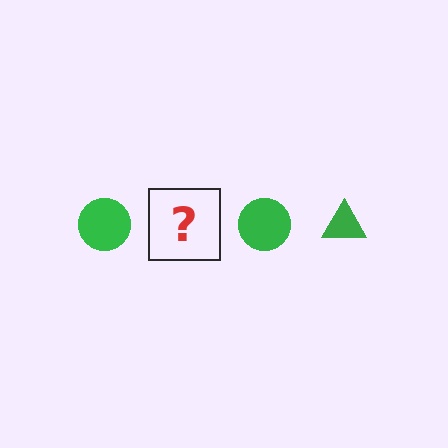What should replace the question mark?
The question mark should be replaced with a green triangle.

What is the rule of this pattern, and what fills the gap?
The rule is that the pattern cycles through circle, triangle shapes in green. The gap should be filled with a green triangle.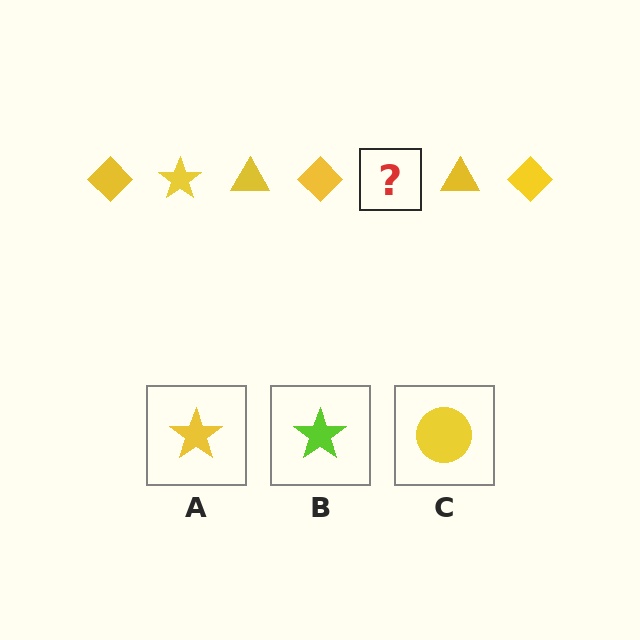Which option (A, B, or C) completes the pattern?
A.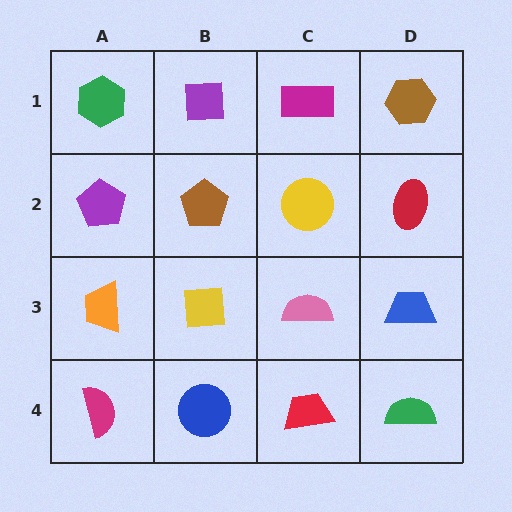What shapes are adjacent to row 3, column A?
A purple pentagon (row 2, column A), a magenta semicircle (row 4, column A), a yellow square (row 3, column B).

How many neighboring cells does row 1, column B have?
3.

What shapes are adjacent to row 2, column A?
A green hexagon (row 1, column A), an orange trapezoid (row 3, column A), a brown pentagon (row 2, column B).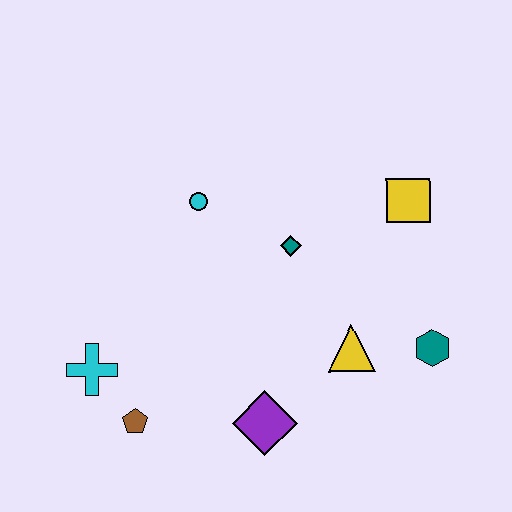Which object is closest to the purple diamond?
The yellow triangle is closest to the purple diamond.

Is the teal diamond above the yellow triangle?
Yes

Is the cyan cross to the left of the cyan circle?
Yes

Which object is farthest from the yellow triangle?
The cyan cross is farthest from the yellow triangle.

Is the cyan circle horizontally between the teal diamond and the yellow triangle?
No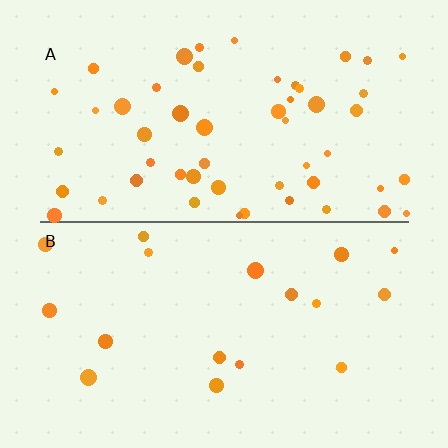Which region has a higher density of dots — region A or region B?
A (the top).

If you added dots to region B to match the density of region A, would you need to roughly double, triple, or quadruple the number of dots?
Approximately triple.